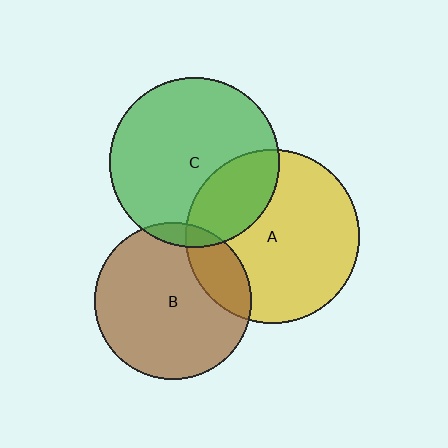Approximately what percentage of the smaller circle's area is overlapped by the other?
Approximately 20%.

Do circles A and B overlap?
Yes.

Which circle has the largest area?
Circle A (yellow).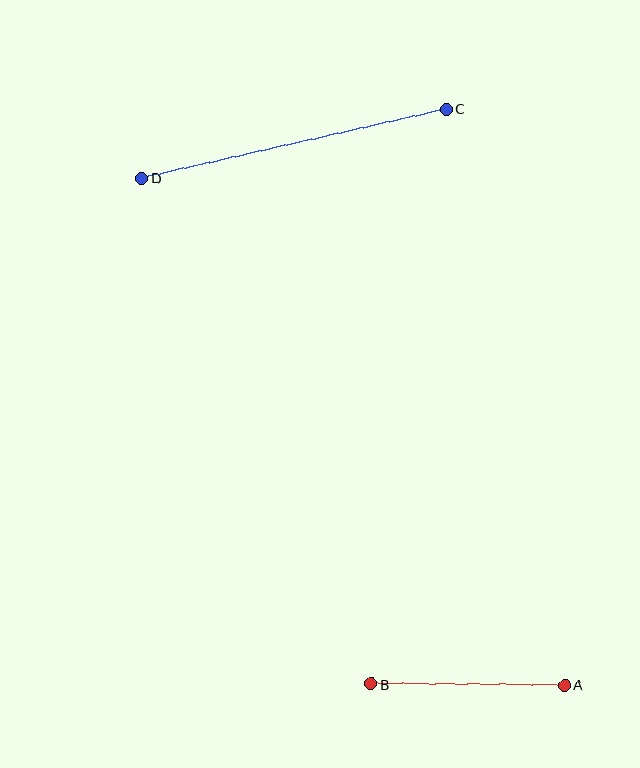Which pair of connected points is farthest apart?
Points C and D are farthest apart.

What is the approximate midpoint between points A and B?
The midpoint is at approximately (468, 684) pixels.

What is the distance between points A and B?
The distance is approximately 194 pixels.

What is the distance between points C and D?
The distance is approximately 312 pixels.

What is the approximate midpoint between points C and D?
The midpoint is at approximately (294, 143) pixels.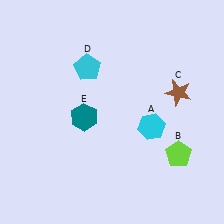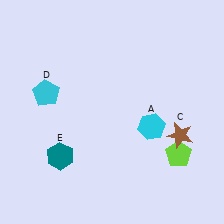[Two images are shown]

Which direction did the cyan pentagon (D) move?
The cyan pentagon (D) moved left.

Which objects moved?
The objects that moved are: the brown star (C), the cyan pentagon (D), the teal hexagon (E).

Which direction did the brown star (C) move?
The brown star (C) moved down.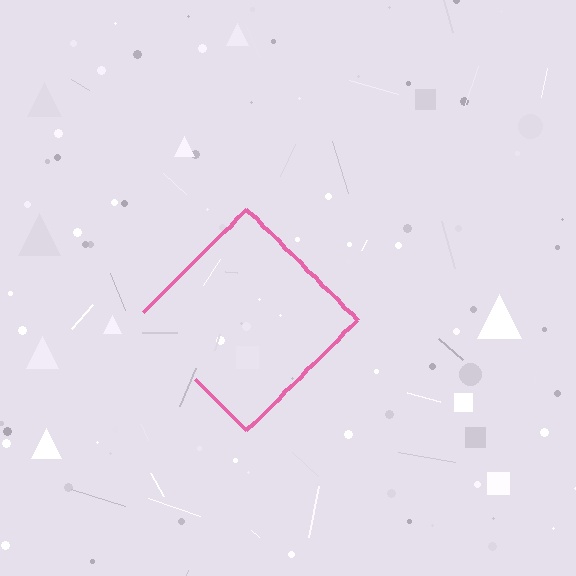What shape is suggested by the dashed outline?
The dashed outline suggests a diamond.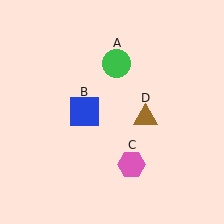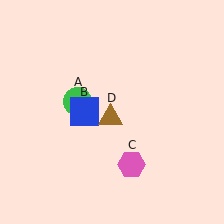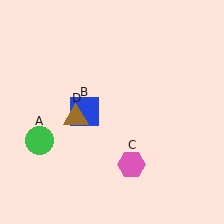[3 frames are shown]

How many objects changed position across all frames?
2 objects changed position: green circle (object A), brown triangle (object D).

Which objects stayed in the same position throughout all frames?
Blue square (object B) and pink hexagon (object C) remained stationary.